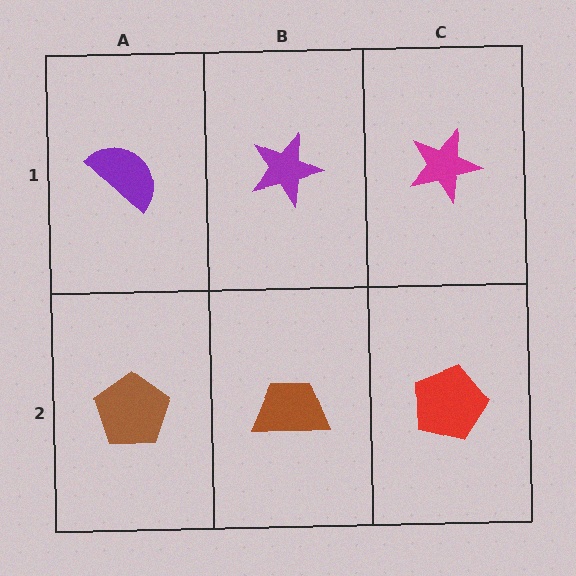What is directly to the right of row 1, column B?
A magenta star.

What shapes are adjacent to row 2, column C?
A magenta star (row 1, column C), a brown trapezoid (row 2, column B).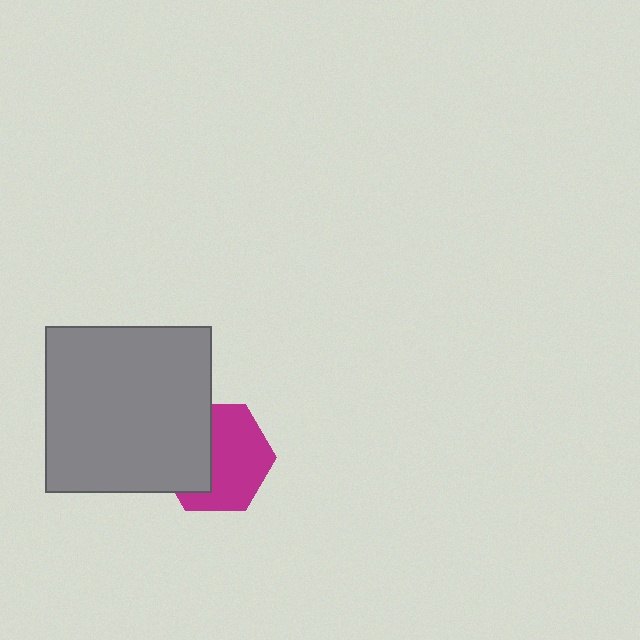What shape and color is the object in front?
The object in front is a gray square.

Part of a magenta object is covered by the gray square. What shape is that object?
It is a hexagon.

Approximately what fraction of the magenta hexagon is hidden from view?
Roughly 40% of the magenta hexagon is hidden behind the gray square.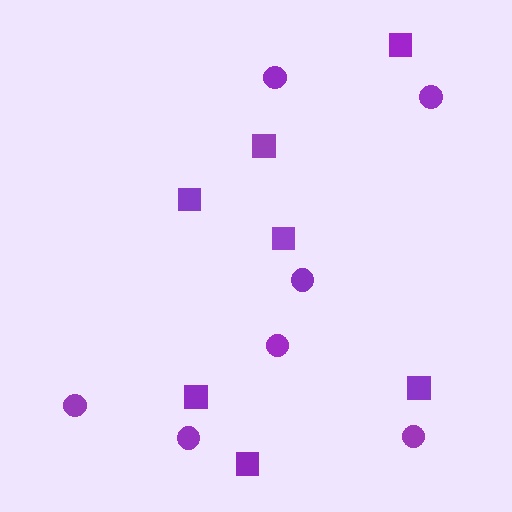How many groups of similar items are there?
There are 2 groups: one group of squares (7) and one group of circles (7).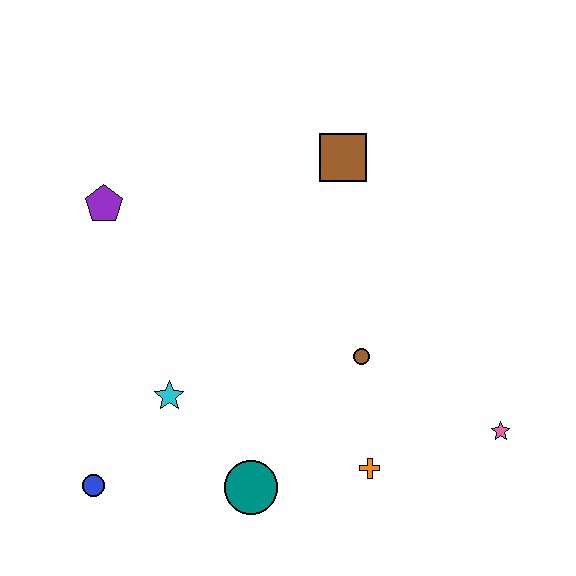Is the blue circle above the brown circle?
No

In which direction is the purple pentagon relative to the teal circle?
The purple pentagon is above the teal circle.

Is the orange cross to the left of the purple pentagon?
No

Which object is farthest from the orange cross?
The purple pentagon is farthest from the orange cross.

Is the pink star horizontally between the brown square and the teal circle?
No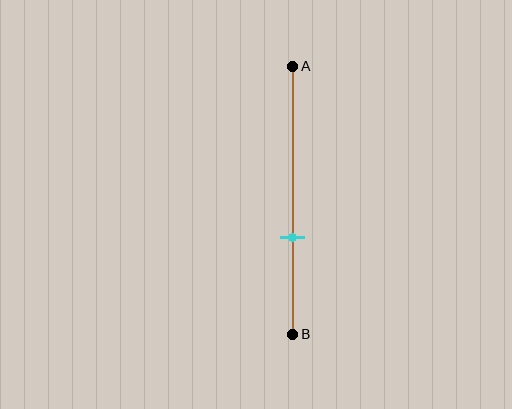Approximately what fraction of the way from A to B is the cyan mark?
The cyan mark is approximately 65% of the way from A to B.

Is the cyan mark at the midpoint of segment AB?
No, the mark is at about 65% from A, not at the 50% midpoint.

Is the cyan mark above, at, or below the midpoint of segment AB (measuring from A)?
The cyan mark is below the midpoint of segment AB.